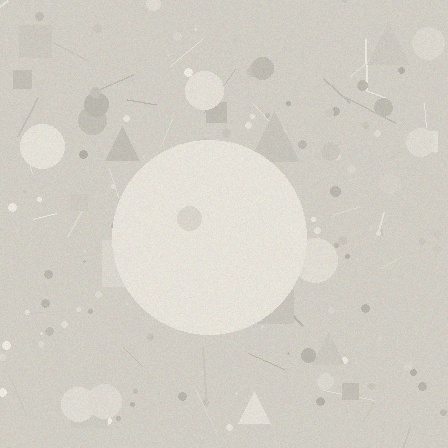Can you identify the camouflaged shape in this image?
The camouflaged shape is a circle.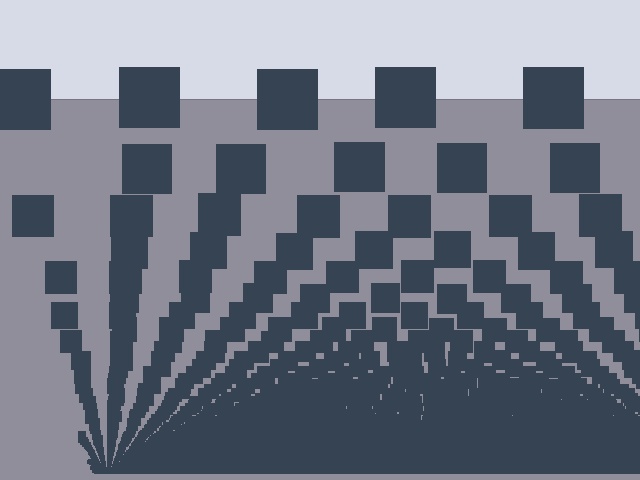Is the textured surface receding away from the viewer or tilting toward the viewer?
The surface appears to tilt toward the viewer. Texture elements get larger and sparser toward the top.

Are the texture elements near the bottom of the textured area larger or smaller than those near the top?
Smaller. The gradient is inverted — elements near the bottom are smaller and denser.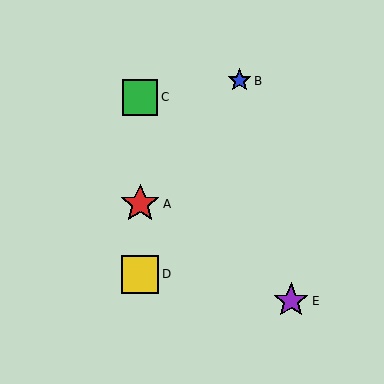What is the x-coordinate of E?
Object E is at x≈291.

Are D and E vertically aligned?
No, D is at x≈140 and E is at x≈291.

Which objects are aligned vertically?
Objects A, C, D are aligned vertically.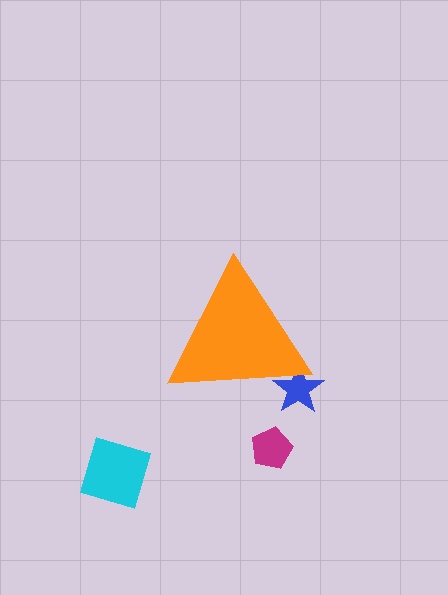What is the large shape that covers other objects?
An orange triangle.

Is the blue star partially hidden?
Yes, the blue star is partially hidden behind the orange triangle.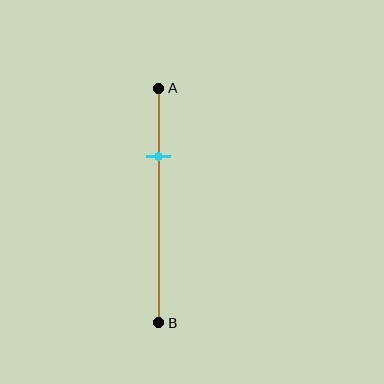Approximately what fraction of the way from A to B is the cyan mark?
The cyan mark is approximately 30% of the way from A to B.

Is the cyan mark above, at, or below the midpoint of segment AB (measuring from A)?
The cyan mark is above the midpoint of segment AB.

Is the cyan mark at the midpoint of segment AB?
No, the mark is at about 30% from A, not at the 50% midpoint.